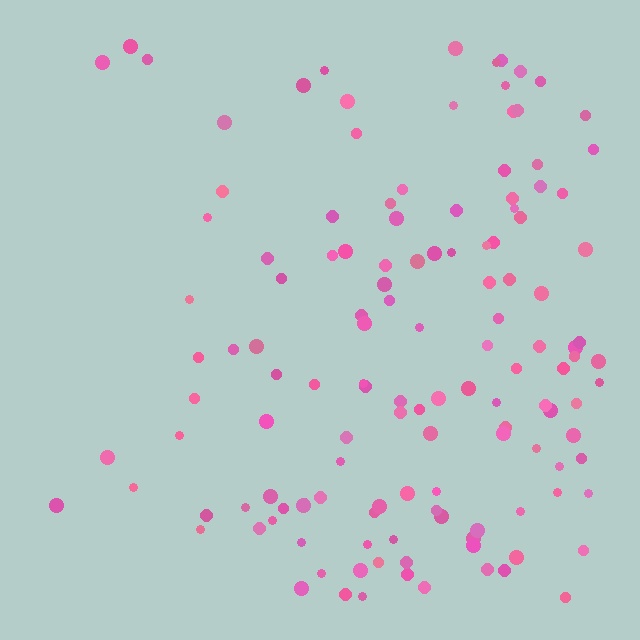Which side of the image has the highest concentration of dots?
The right.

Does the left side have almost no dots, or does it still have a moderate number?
Still a moderate number, just noticeably fewer than the right.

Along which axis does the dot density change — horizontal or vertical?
Horizontal.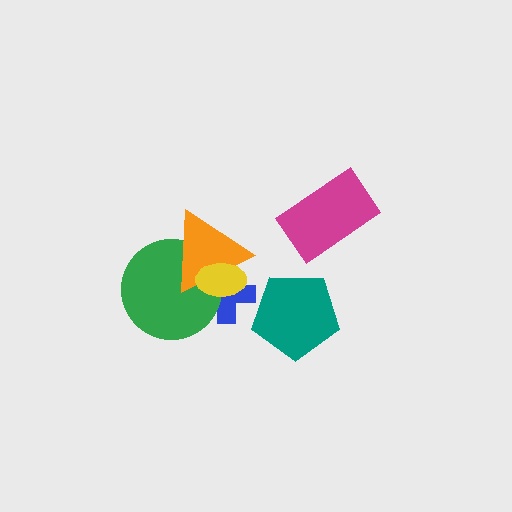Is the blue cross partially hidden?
Yes, it is partially covered by another shape.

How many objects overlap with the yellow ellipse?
3 objects overlap with the yellow ellipse.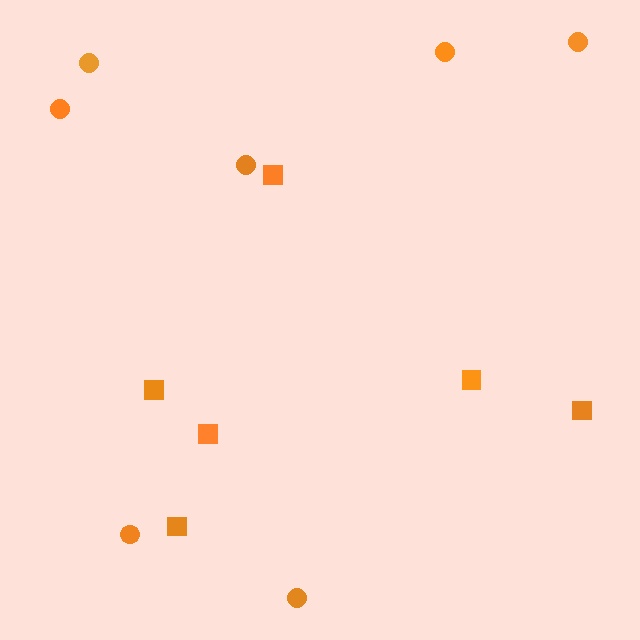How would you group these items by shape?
There are 2 groups: one group of circles (7) and one group of squares (6).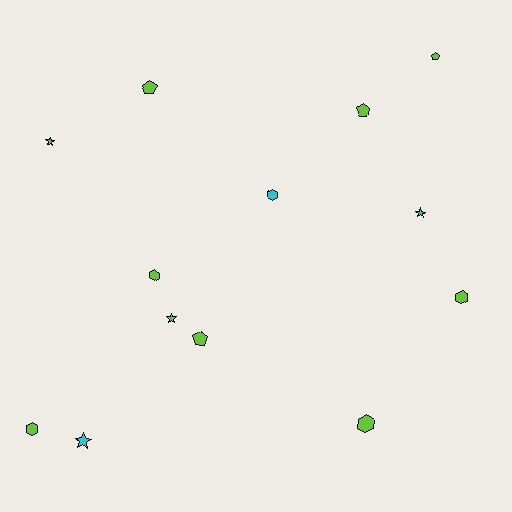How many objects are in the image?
There are 13 objects.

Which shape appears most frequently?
Hexagon, with 5 objects.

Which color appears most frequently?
Lime, with 10 objects.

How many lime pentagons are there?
There are 4 lime pentagons.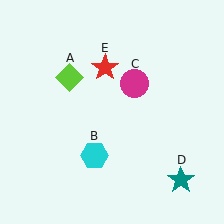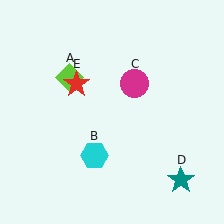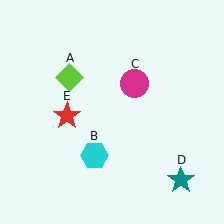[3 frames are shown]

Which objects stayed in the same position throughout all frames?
Lime diamond (object A) and cyan hexagon (object B) and magenta circle (object C) and teal star (object D) remained stationary.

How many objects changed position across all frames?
1 object changed position: red star (object E).